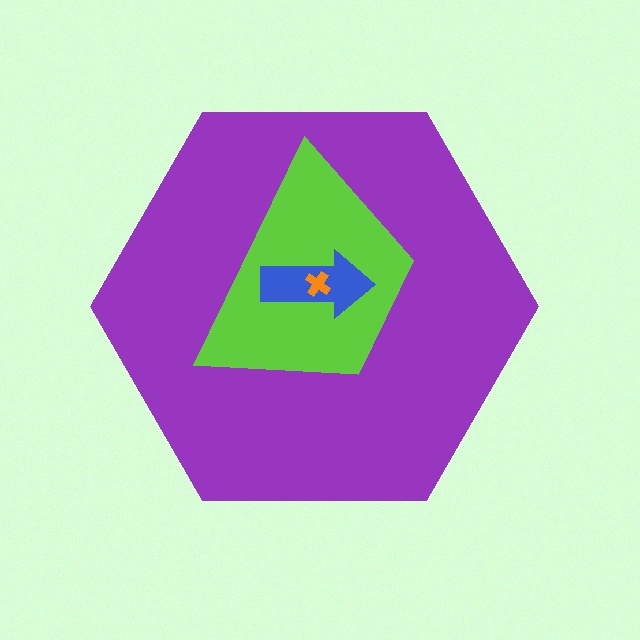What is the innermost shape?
The orange cross.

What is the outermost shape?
The purple hexagon.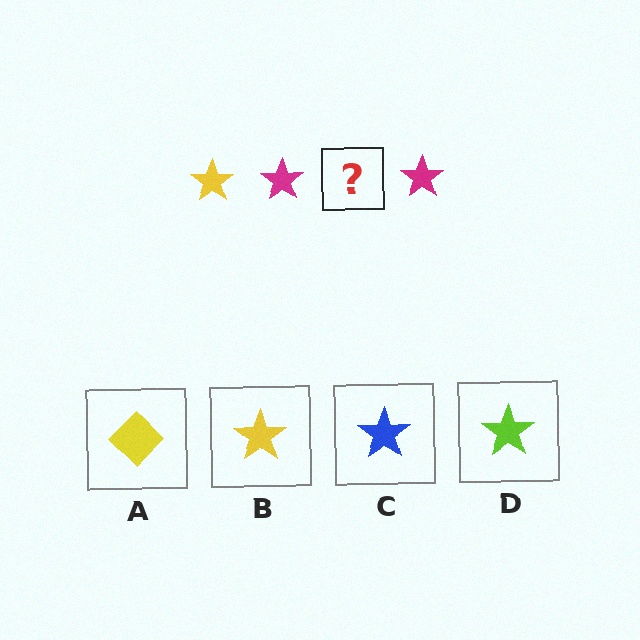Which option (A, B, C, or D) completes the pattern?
B.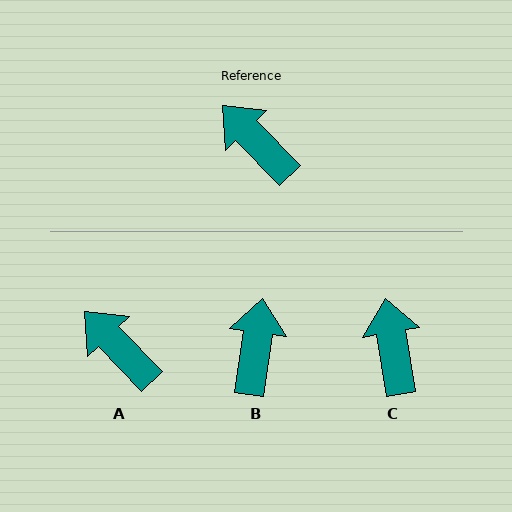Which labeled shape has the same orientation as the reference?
A.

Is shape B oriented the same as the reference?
No, it is off by about 52 degrees.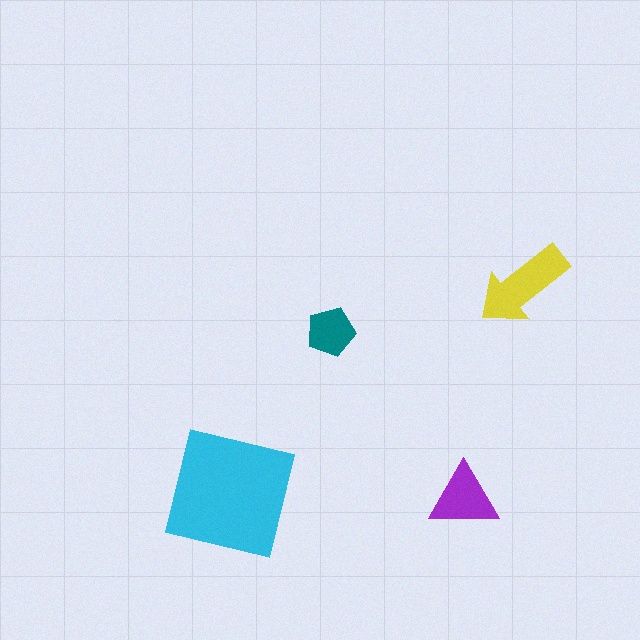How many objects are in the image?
There are 4 objects in the image.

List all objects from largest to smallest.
The cyan square, the yellow arrow, the purple triangle, the teal pentagon.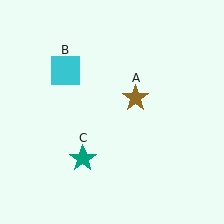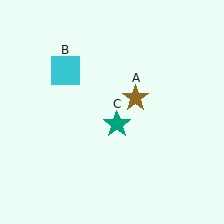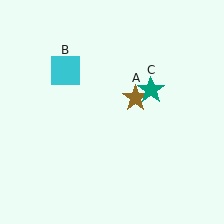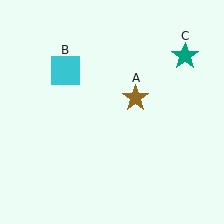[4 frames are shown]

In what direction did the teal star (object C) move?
The teal star (object C) moved up and to the right.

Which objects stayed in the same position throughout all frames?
Brown star (object A) and cyan square (object B) remained stationary.